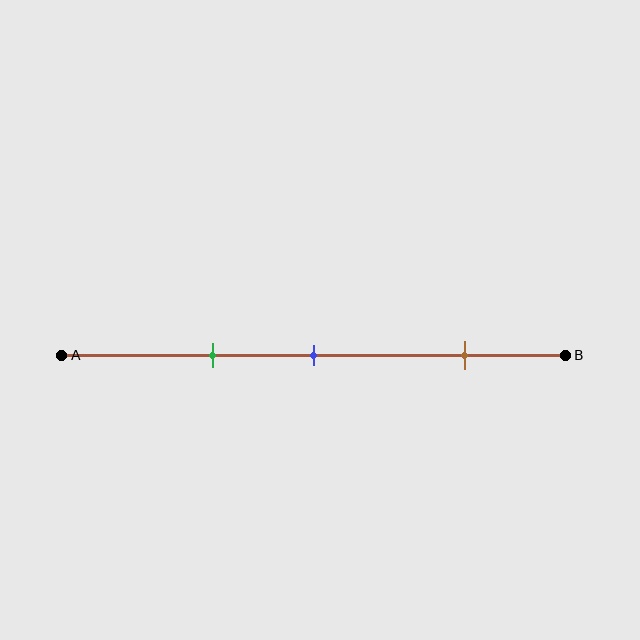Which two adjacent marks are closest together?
The green and blue marks are the closest adjacent pair.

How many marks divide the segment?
There are 3 marks dividing the segment.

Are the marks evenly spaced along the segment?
No, the marks are not evenly spaced.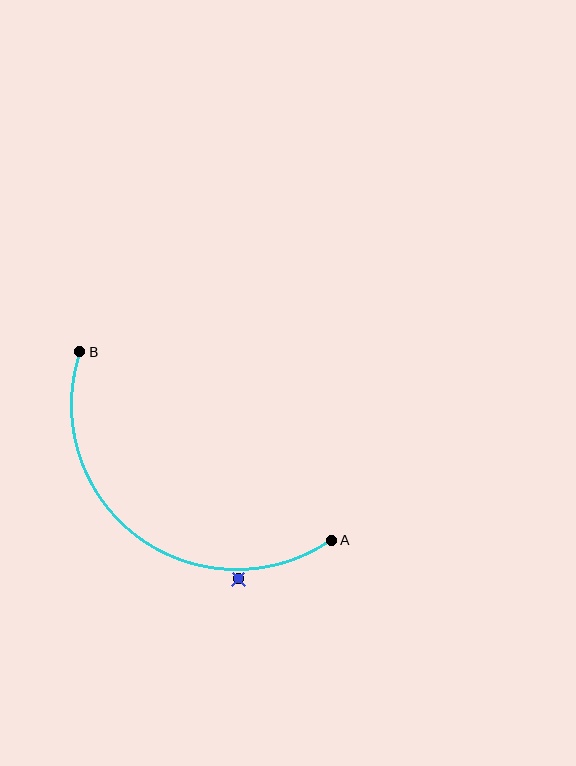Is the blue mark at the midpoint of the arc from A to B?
No — the blue mark does not lie on the arc at all. It sits slightly outside the curve.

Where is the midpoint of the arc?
The arc midpoint is the point on the curve farthest from the straight line joining A and B. It sits below and to the left of that line.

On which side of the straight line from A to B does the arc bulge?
The arc bulges below and to the left of the straight line connecting A and B.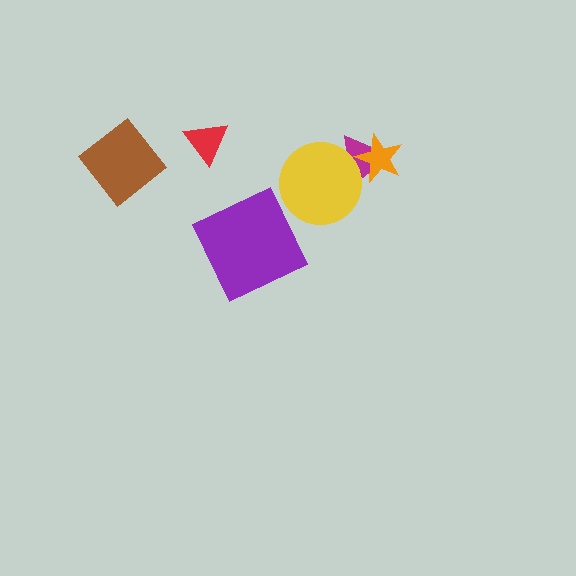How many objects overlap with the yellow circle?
1 object overlaps with the yellow circle.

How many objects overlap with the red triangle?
0 objects overlap with the red triangle.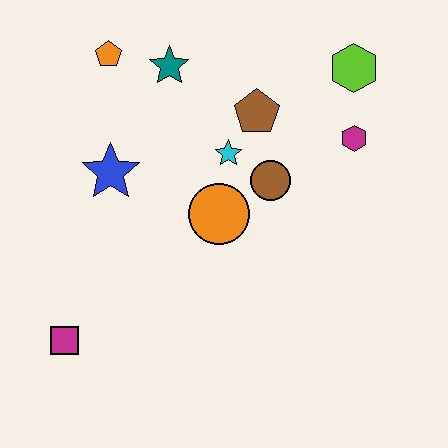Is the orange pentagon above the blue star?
Yes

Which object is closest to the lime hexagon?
The magenta hexagon is closest to the lime hexagon.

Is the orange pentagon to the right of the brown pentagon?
No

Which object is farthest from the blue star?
The lime hexagon is farthest from the blue star.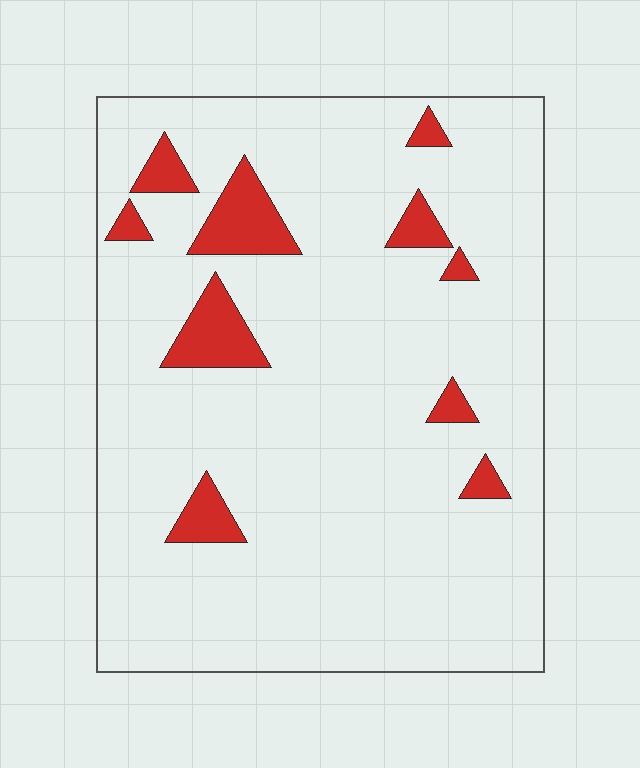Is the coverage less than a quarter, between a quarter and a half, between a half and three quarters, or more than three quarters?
Less than a quarter.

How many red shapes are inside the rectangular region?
10.